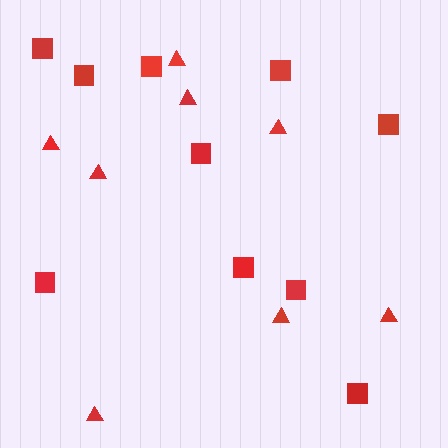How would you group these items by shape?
There are 2 groups: one group of squares (10) and one group of triangles (8).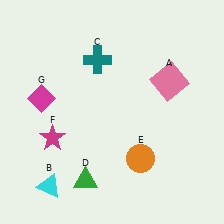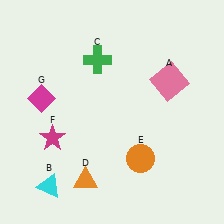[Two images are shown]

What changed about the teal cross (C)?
In Image 1, C is teal. In Image 2, it changed to green.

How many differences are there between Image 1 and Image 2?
There are 2 differences between the two images.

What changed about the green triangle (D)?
In Image 1, D is green. In Image 2, it changed to orange.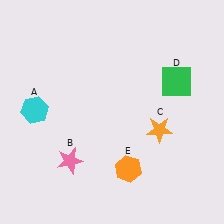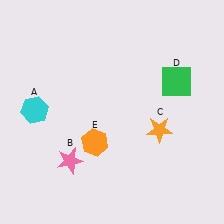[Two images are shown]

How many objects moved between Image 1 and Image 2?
1 object moved between the two images.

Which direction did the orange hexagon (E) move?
The orange hexagon (E) moved left.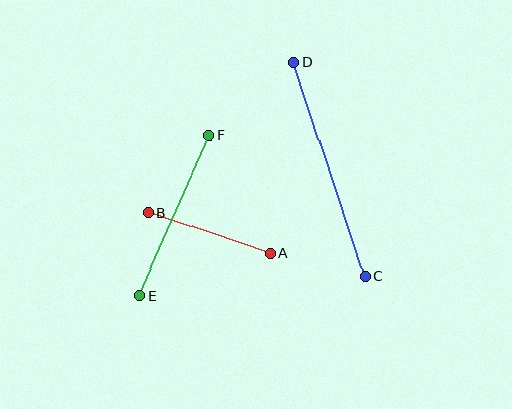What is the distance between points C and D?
The distance is approximately 226 pixels.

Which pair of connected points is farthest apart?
Points C and D are farthest apart.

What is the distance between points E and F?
The distance is approximately 174 pixels.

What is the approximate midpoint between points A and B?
The midpoint is at approximately (210, 233) pixels.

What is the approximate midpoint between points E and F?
The midpoint is at approximately (174, 216) pixels.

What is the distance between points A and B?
The distance is approximately 129 pixels.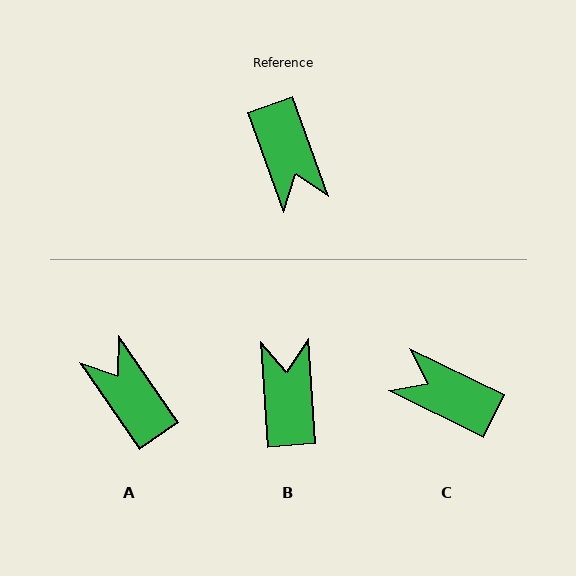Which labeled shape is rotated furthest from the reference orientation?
A, about 165 degrees away.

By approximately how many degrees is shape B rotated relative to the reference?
Approximately 164 degrees counter-clockwise.